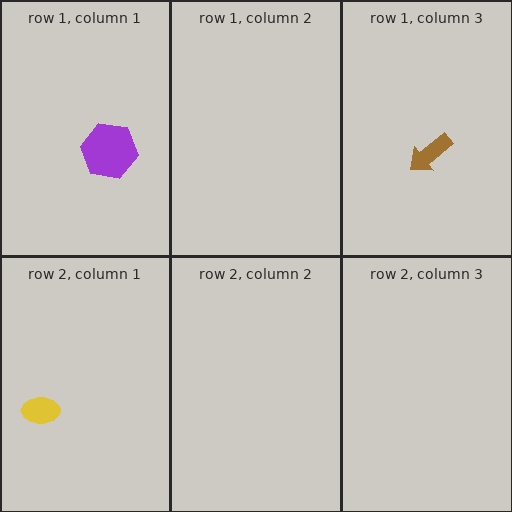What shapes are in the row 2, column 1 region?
The yellow ellipse.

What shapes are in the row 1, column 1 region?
The purple hexagon.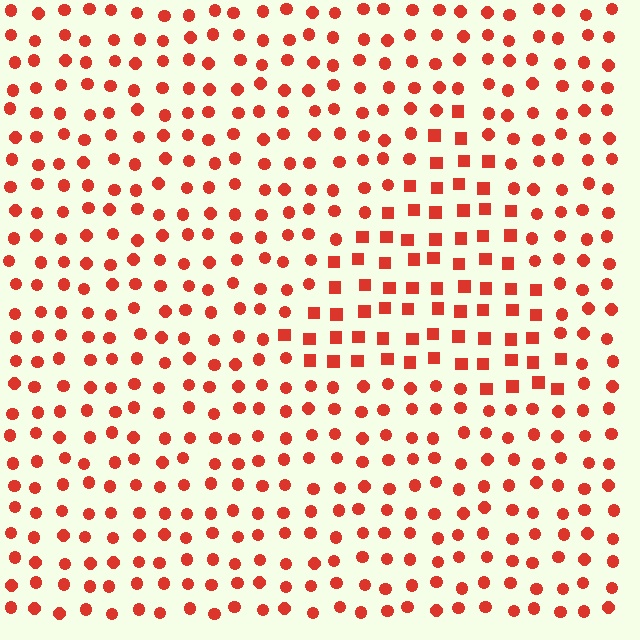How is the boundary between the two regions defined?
The boundary is defined by a change in element shape: squares inside vs. circles outside. All elements share the same color and spacing.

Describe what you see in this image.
The image is filled with small red elements arranged in a uniform grid. A triangle-shaped region contains squares, while the surrounding area contains circles. The boundary is defined purely by the change in element shape.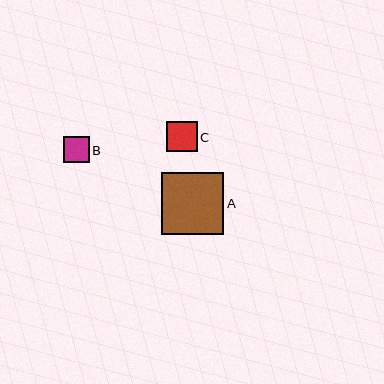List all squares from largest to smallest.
From largest to smallest: A, C, B.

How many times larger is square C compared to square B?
Square C is approximately 1.2 times the size of square B.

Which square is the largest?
Square A is the largest with a size of approximately 62 pixels.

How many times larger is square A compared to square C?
Square A is approximately 2.1 times the size of square C.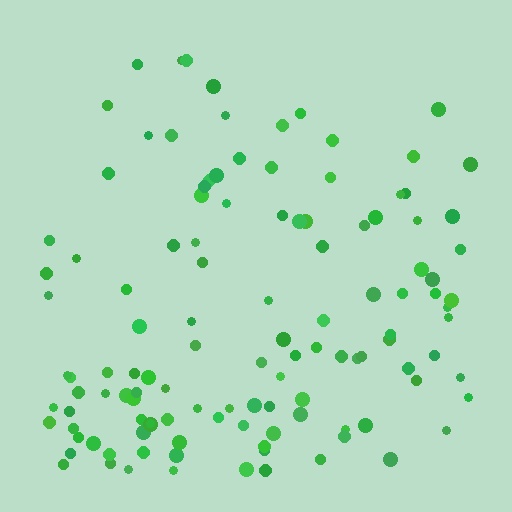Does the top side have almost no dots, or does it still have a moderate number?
Still a moderate number, just noticeably fewer than the bottom.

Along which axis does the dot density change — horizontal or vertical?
Vertical.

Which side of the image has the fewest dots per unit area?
The top.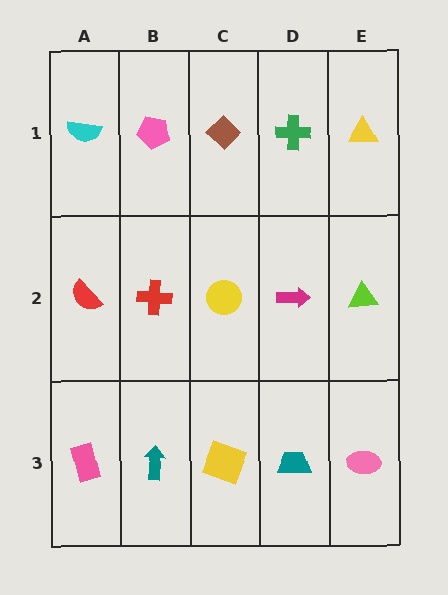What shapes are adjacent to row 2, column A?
A cyan semicircle (row 1, column A), a pink rectangle (row 3, column A), a red cross (row 2, column B).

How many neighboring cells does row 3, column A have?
2.